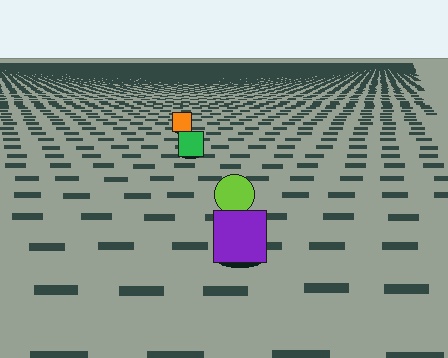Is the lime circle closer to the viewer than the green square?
Yes. The lime circle is closer — you can tell from the texture gradient: the ground texture is coarser near it.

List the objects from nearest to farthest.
From nearest to farthest: the purple square, the lime circle, the green square, the orange square.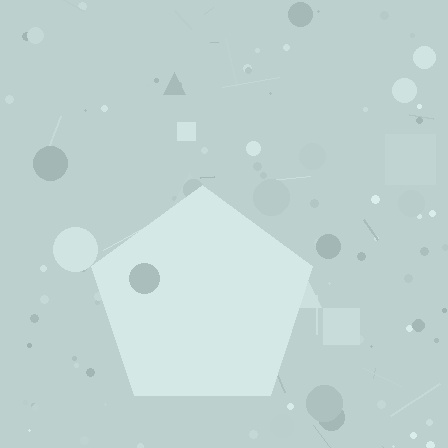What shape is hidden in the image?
A pentagon is hidden in the image.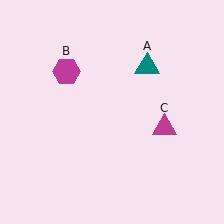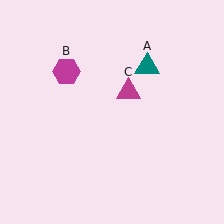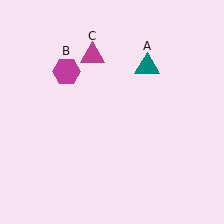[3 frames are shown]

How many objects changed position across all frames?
1 object changed position: magenta triangle (object C).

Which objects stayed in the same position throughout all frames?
Teal triangle (object A) and magenta hexagon (object B) remained stationary.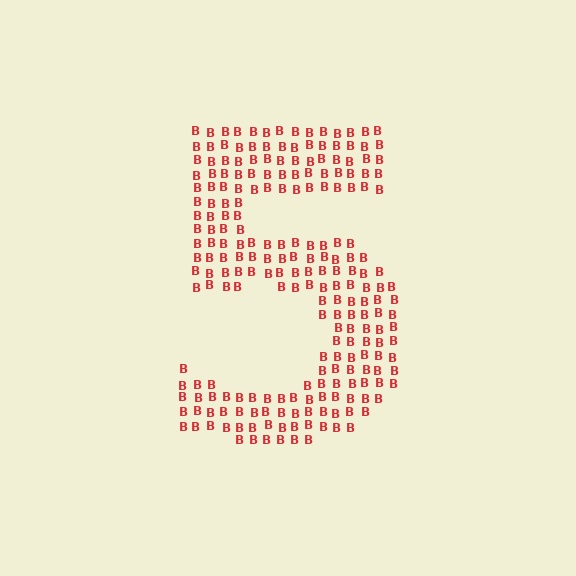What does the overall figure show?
The overall figure shows the digit 5.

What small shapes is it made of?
It is made of small letter B's.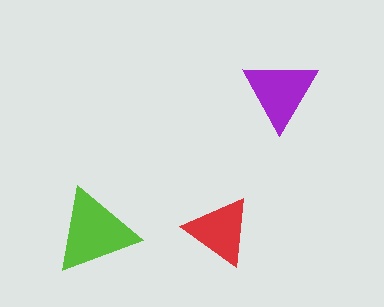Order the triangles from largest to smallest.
the lime one, the purple one, the red one.